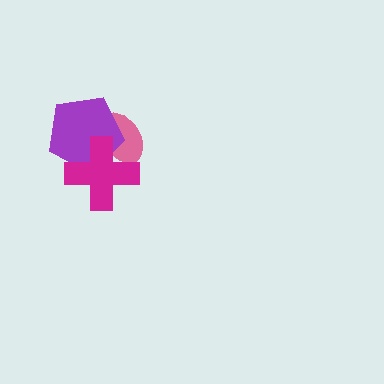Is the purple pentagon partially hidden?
Yes, it is partially covered by another shape.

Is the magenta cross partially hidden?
No, no other shape covers it.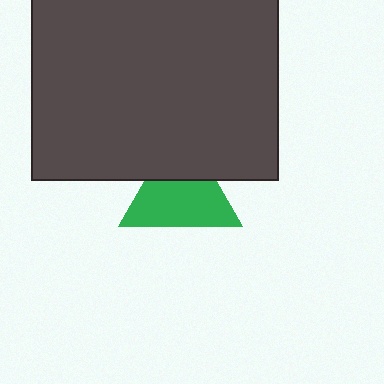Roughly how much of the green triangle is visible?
Most of it is visible (roughly 66%).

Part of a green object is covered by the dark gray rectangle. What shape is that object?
It is a triangle.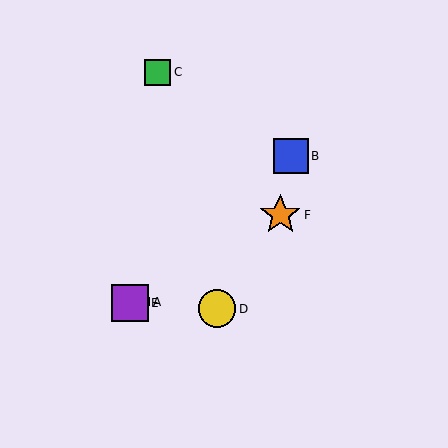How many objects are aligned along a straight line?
3 objects (A, E, F) are aligned along a straight line.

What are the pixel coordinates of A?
Object A is at (132, 302).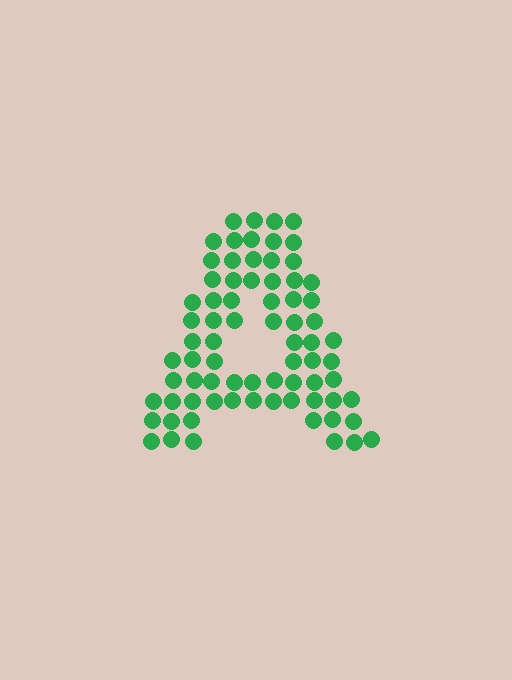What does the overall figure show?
The overall figure shows the letter A.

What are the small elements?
The small elements are circles.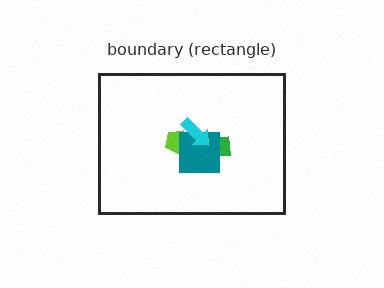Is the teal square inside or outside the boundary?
Inside.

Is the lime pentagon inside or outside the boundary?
Inside.